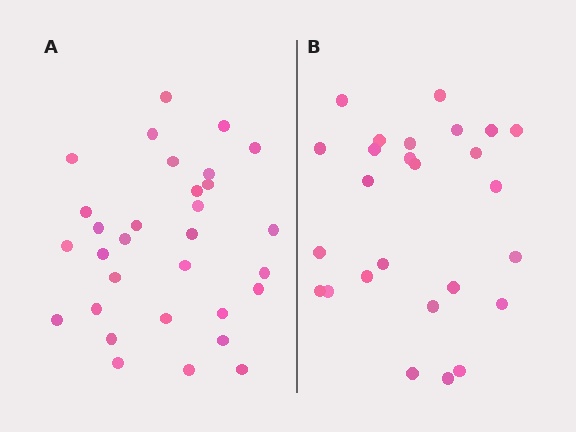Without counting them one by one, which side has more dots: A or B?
Region A (the left region) has more dots.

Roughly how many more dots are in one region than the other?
Region A has about 5 more dots than region B.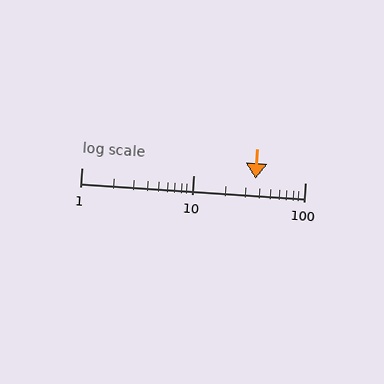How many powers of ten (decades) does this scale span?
The scale spans 2 decades, from 1 to 100.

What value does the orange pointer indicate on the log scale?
The pointer indicates approximately 36.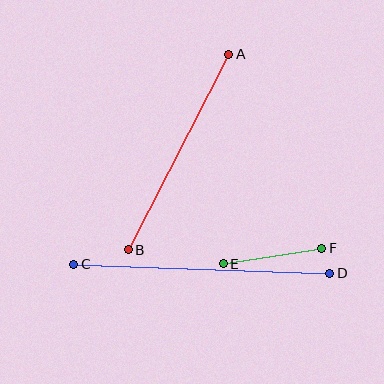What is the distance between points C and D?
The distance is approximately 256 pixels.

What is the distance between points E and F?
The distance is approximately 100 pixels.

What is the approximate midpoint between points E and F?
The midpoint is at approximately (272, 256) pixels.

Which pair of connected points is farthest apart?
Points C and D are farthest apart.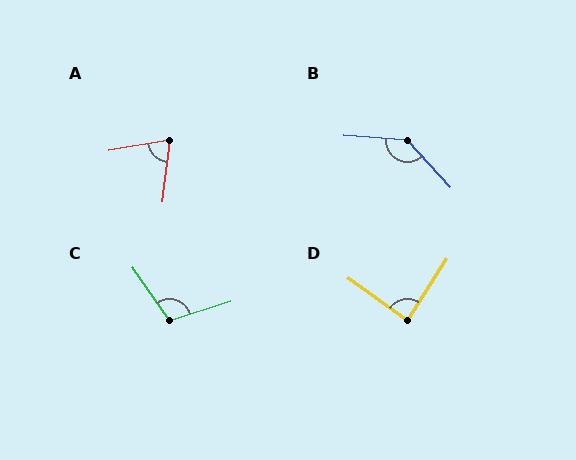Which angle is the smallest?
A, at approximately 73 degrees.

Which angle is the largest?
B, at approximately 136 degrees.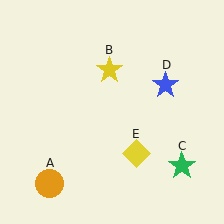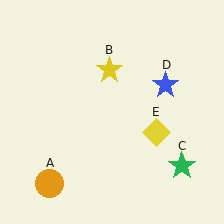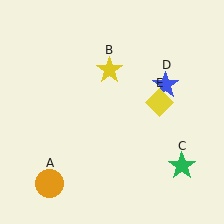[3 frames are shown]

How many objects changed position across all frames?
1 object changed position: yellow diamond (object E).